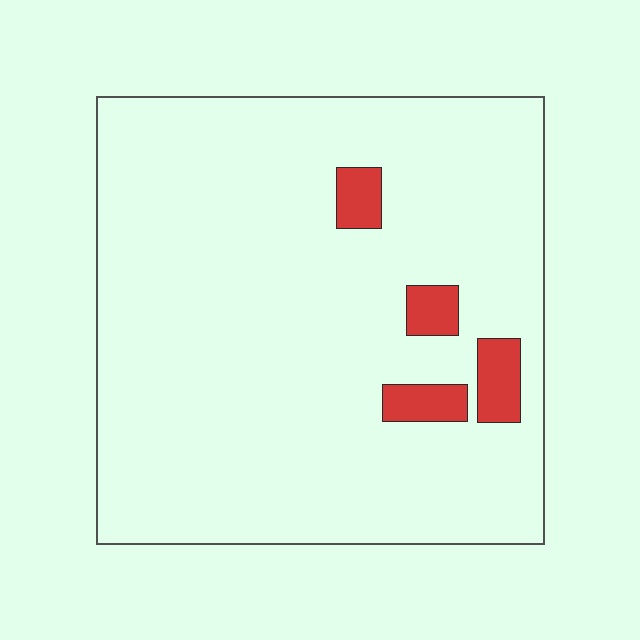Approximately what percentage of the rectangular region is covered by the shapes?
Approximately 5%.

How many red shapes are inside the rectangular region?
4.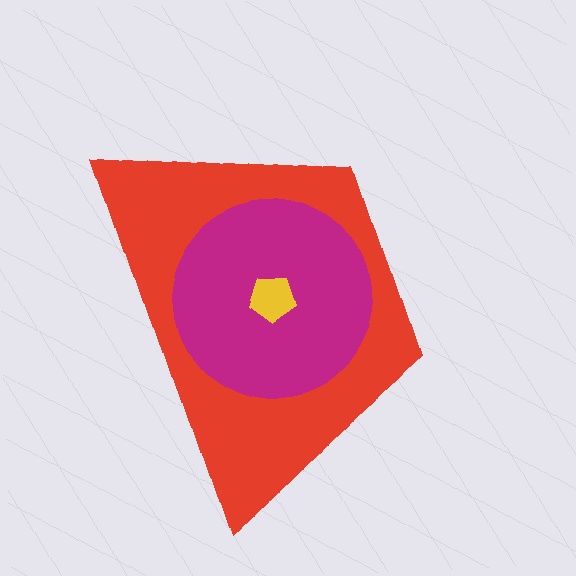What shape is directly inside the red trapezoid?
The magenta circle.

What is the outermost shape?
The red trapezoid.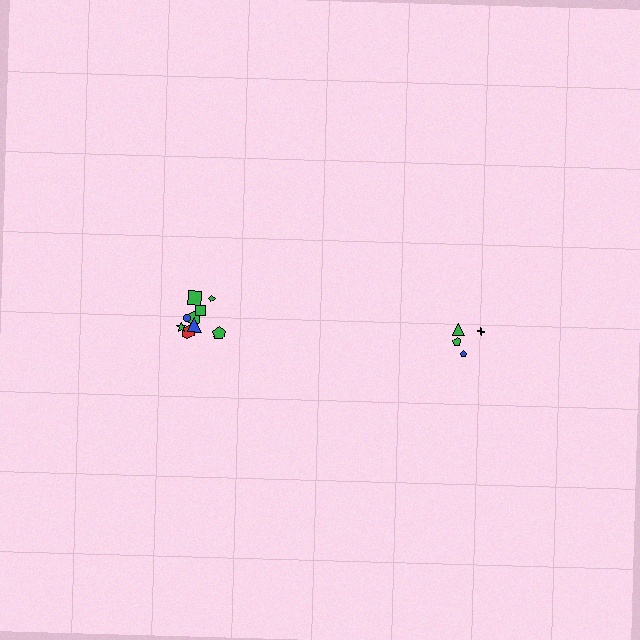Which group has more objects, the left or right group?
The left group.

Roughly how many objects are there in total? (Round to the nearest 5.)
Roughly 15 objects in total.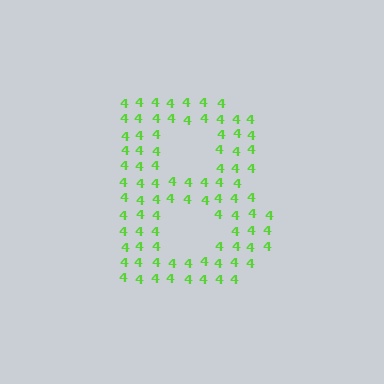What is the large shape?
The large shape is the letter B.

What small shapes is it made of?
It is made of small digit 4's.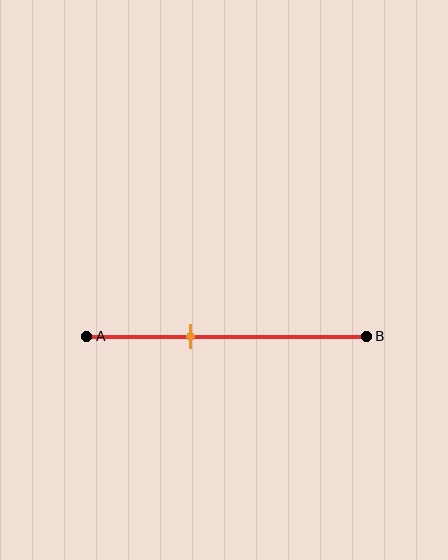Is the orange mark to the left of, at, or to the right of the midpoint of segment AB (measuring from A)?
The orange mark is to the left of the midpoint of segment AB.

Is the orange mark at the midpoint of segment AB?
No, the mark is at about 35% from A, not at the 50% midpoint.